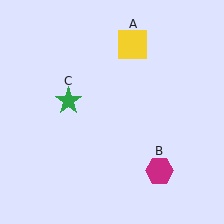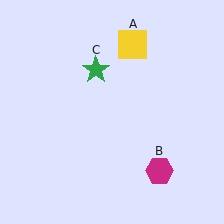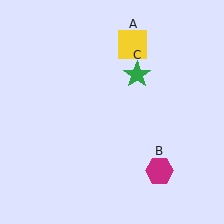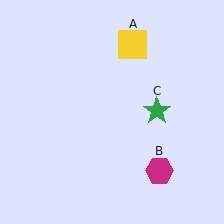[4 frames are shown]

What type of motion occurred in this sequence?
The green star (object C) rotated clockwise around the center of the scene.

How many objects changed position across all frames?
1 object changed position: green star (object C).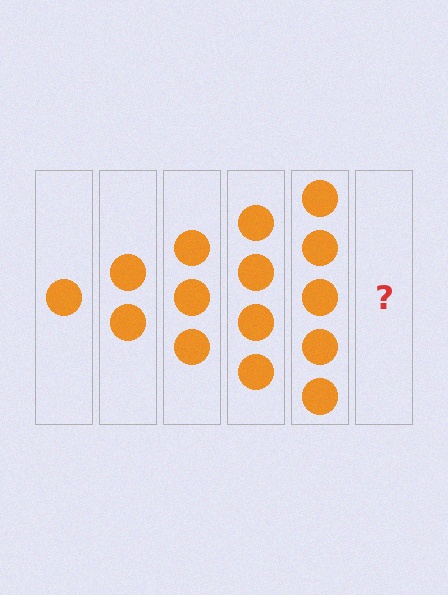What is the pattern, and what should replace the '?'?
The pattern is that each step adds one more circle. The '?' should be 6 circles.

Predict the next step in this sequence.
The next step is 6 circles.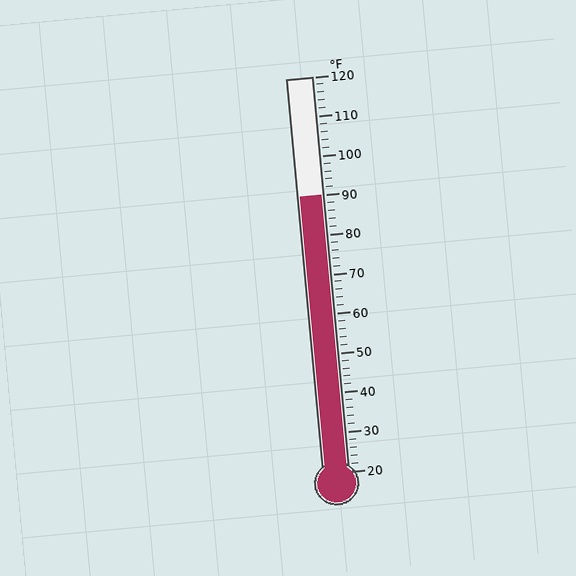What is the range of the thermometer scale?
The thermometer scale ranges from 20°F to 120°F.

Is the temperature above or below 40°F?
The temperature is above 40°F.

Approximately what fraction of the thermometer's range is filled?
The thermometer is filled to approximately 70% of its range.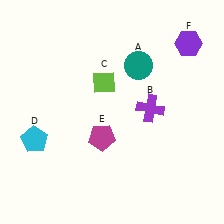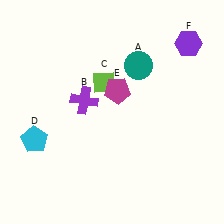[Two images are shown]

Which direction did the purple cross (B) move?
The purple cross (B) moved left.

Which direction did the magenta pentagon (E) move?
The magenta pentagon (E) moved up.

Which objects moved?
The objects that moved are: the purple cross (B), the magenta pentagon (E).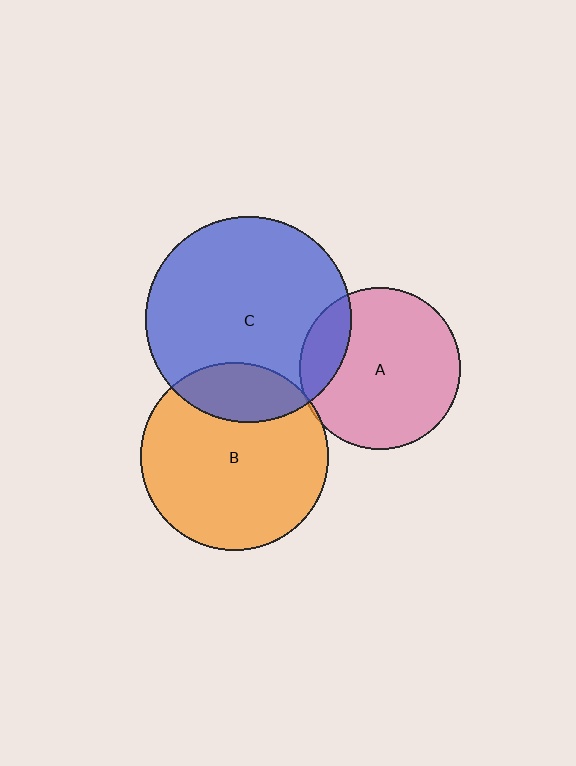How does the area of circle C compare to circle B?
Approximately 1.2 times.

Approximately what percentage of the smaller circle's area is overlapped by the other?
Approximately 20%.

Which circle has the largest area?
Circle C (blue).